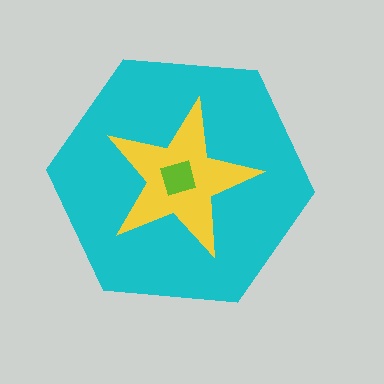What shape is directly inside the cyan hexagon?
The yellow star.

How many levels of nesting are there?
3.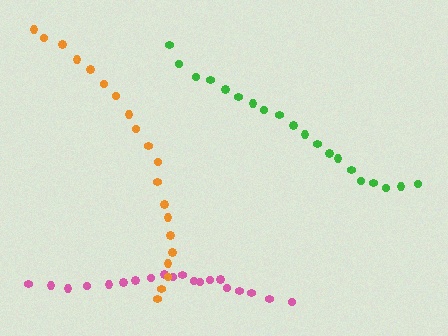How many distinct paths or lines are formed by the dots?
There are 3 distinct paths.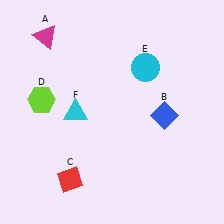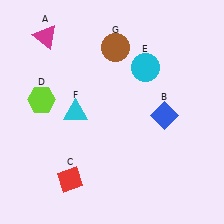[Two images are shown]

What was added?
A brown circle (G) was added in Image 2.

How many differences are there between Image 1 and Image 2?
There is 1 difference between the two images.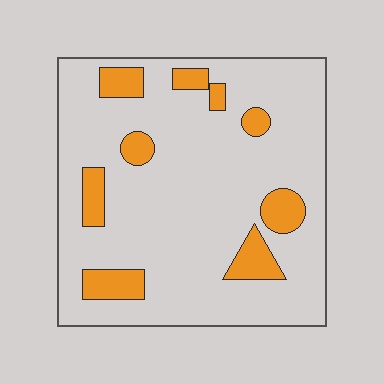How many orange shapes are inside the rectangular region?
9.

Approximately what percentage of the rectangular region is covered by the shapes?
Approximately 15%.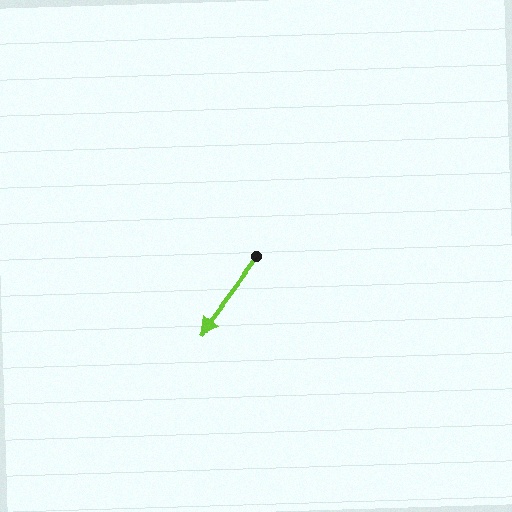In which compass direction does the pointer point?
Southwest.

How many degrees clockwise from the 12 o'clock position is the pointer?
Approximately 217 degrees.